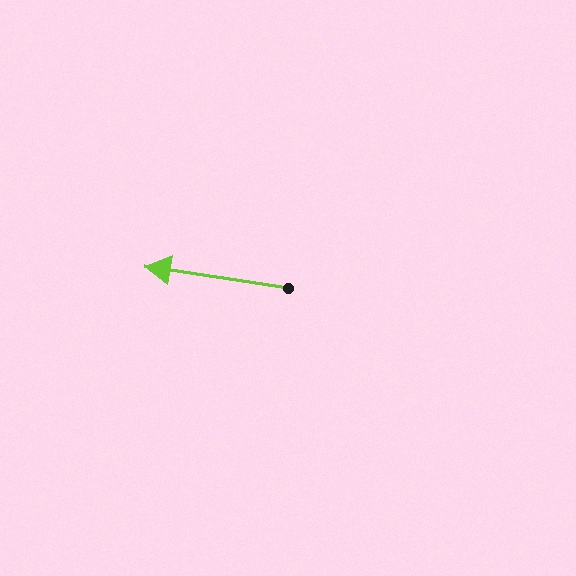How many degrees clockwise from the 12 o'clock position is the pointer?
Approximately 279 degrees.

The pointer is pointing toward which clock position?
Roughly 9 o'clock.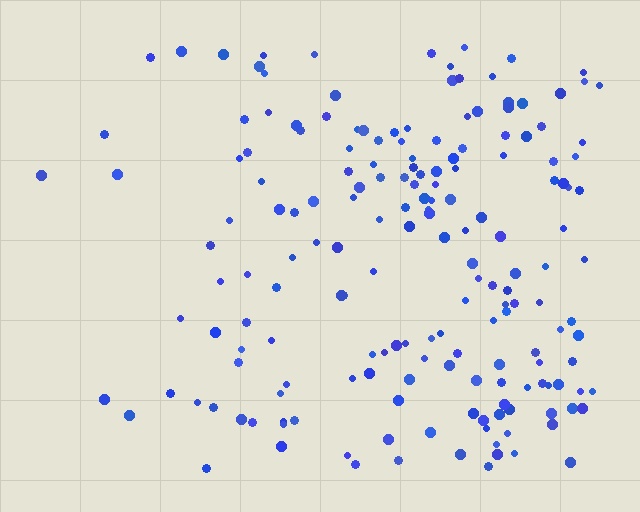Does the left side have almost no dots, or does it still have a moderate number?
Still a moderate number, just noticeably fewer than the right.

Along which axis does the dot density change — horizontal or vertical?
Horizontal.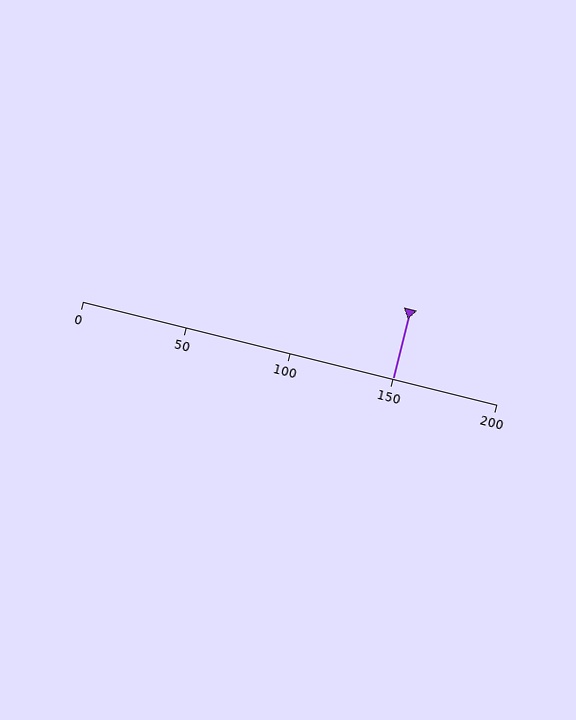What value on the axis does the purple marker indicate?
The marker indicates approximately 150.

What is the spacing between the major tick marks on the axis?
The major ticks are spaced 50 apart.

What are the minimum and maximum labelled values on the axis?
The axis runs from 0 to 200.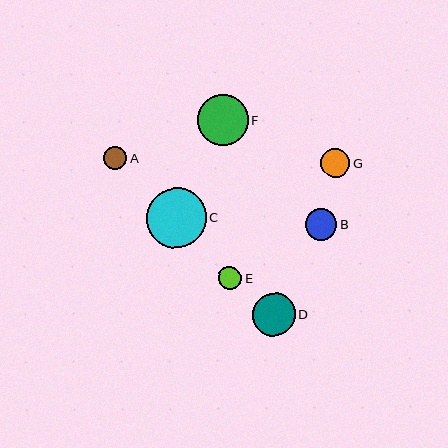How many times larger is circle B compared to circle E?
Circle B is approximately 1.4 times the size of circle E.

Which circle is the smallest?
Circle E is the smallest with a size of approximately 23 pixels.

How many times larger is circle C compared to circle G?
Circle C is approximately 2.0 times the size of circle G.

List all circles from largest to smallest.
From largest to smallest: C, F, D, B, G, A, E.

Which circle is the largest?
Circle C is the largest with a size of approximately 60 pixels.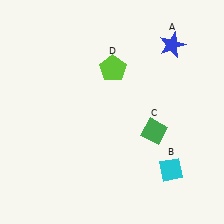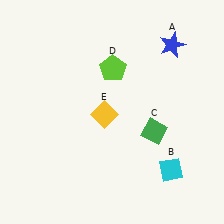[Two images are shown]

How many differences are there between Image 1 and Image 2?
There is 1 difference between the two images.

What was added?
A yellow diamond (E) was added in Image 2.